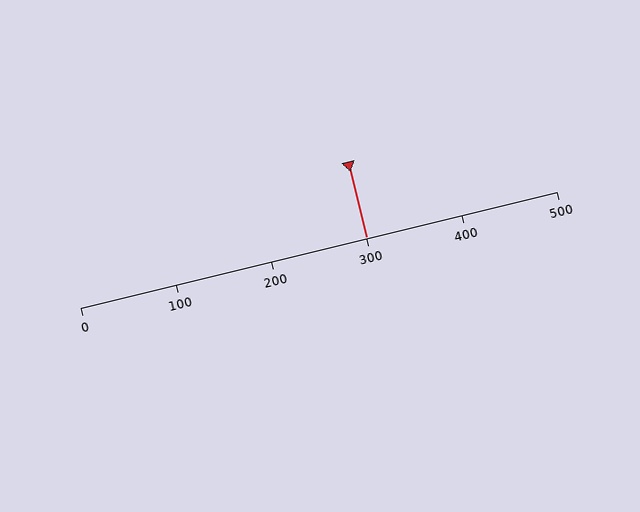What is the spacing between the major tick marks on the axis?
The major ticks are spaced 100 apart.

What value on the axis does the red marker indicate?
The marker indicates approximately 300.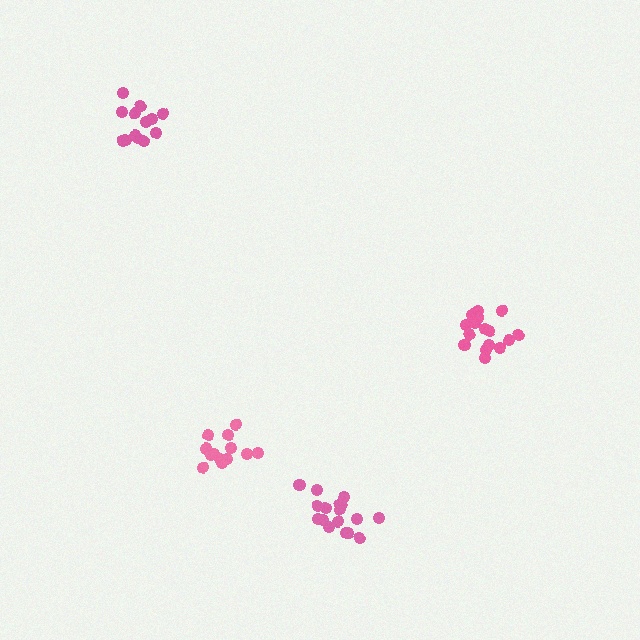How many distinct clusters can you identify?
There are 4 distinct clusters.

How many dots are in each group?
Group 1: 16 dots, Group 2: 13 dots, Group 3: 17 dots, Group 4: 13 dots (59 total).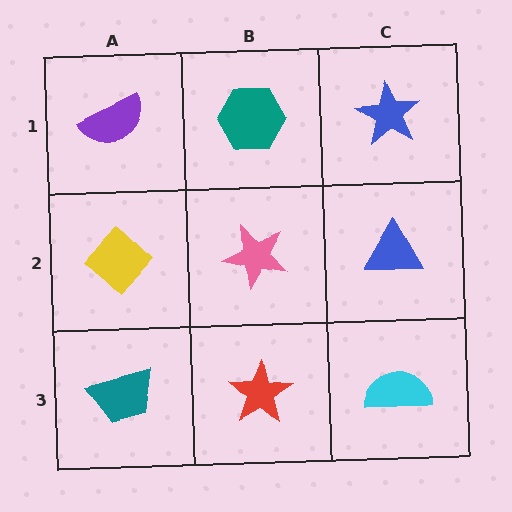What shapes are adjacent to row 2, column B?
A teal hexagon (row 1, column B), a red star (row 3, column B), a yellow diamond (row 2, column A), a blue triangle (row 2, column C).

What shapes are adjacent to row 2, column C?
A blue star (row 1, column C), a cyan semicircle (row 3, column C), a pink star (row 2, column B).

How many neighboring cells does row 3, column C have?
2.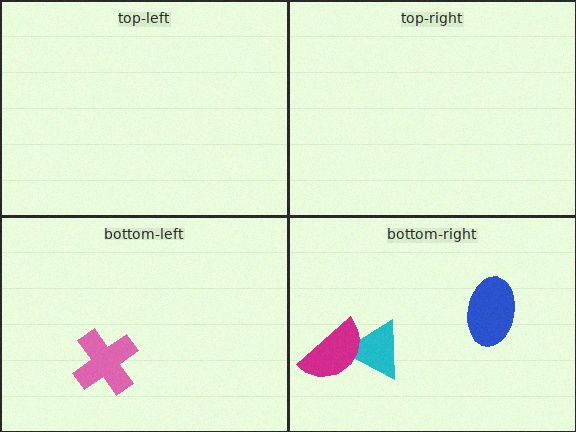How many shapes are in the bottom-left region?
1.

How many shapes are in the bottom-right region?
3.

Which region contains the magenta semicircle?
The bottom-right region.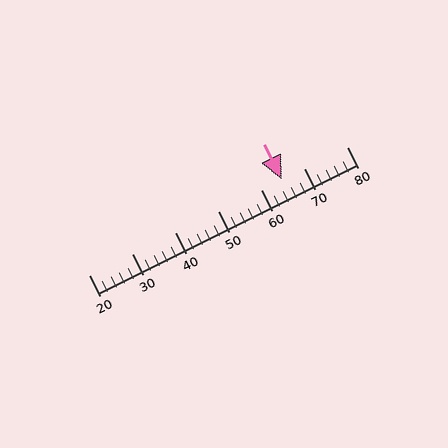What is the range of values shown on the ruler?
The ruler shows values from 20 to 80.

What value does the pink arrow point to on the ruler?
The pink arrow points to approximately 65.